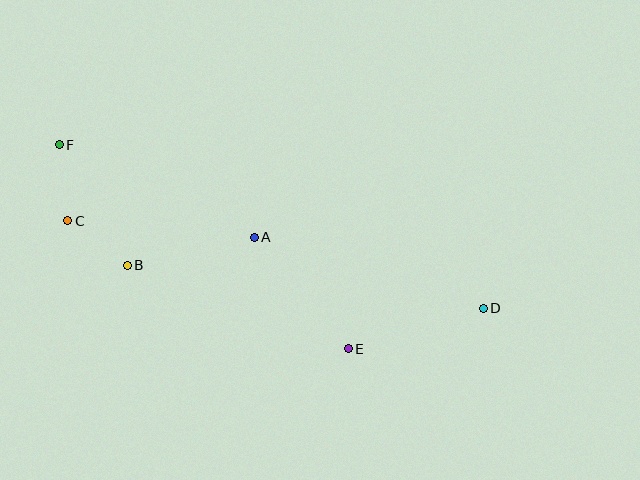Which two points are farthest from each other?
Points D and F are farthest from each other.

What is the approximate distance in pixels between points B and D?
The distance between B and D is approximately 359 pixels.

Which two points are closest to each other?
Points B and C are closest to each other.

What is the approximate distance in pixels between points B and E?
The distance between B and E is approximately 236 pixels.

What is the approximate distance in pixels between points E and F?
The distance between E and F is approximately 354 pixels.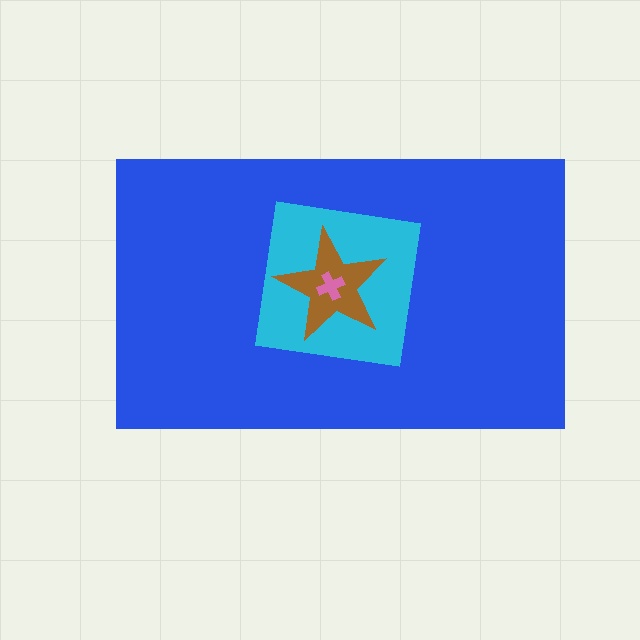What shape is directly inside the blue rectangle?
The cyan square.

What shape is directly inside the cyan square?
The brown star.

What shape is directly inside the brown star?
The pink cross.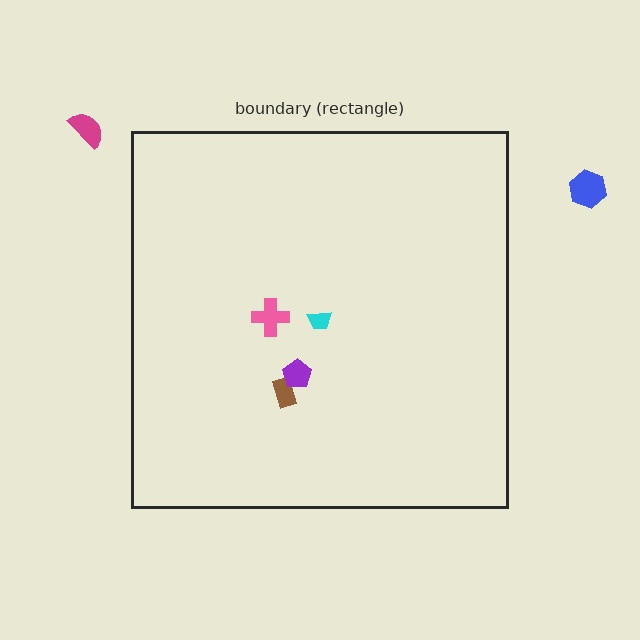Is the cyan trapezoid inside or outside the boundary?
Inside.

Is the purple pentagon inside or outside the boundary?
Inside.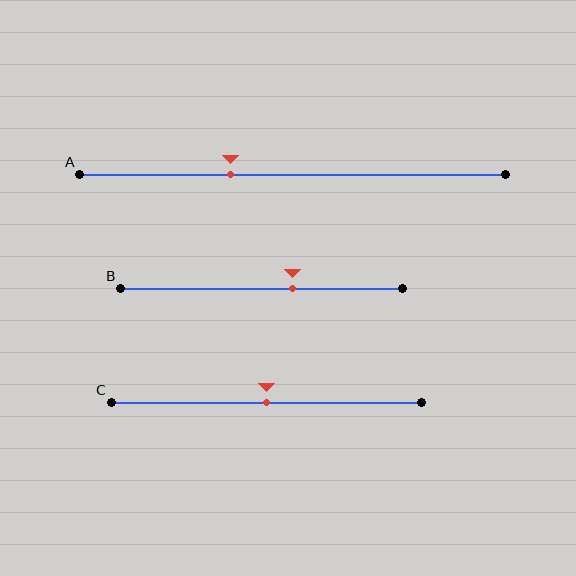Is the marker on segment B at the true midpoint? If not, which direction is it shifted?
No, the marker on segment B is shifted to the right by about 11% of the segment length.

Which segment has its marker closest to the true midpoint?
Segment C has its marker closest to the true midpoint.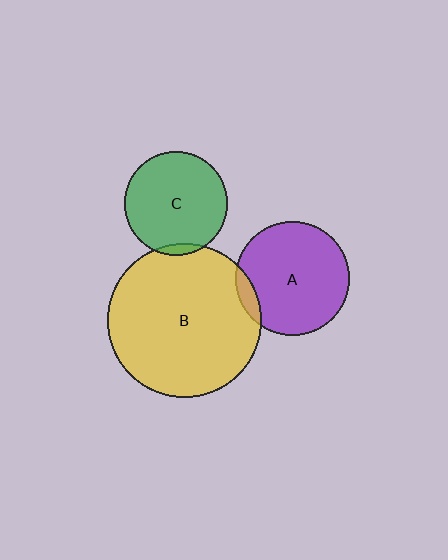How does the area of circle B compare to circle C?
Approximately 2.2 times.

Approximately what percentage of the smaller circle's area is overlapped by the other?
Approximately 10%.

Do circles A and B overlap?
Yes.